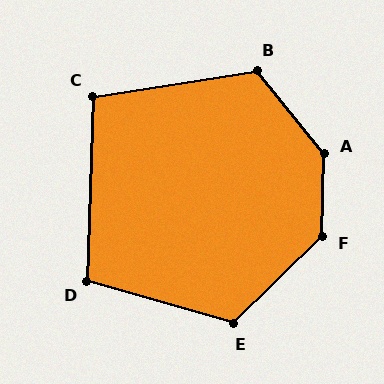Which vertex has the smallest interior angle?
C, at approximately 101 degrees.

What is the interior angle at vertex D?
Approximately 104 degrees (obtuse).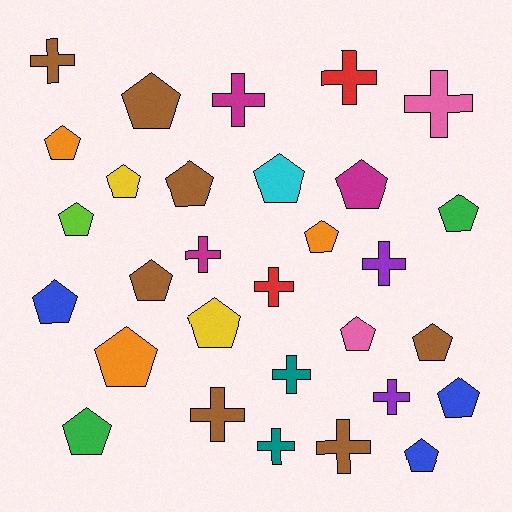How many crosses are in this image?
There are 12 crosses.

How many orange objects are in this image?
There are 3 orange objects.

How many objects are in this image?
There are 30 objects.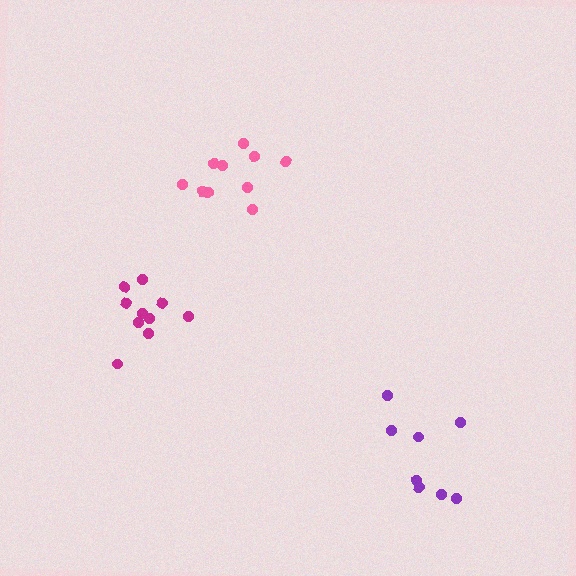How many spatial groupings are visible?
There are 3 spatial groupings.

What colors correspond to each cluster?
The clusters are colored: magenta, pink, purple.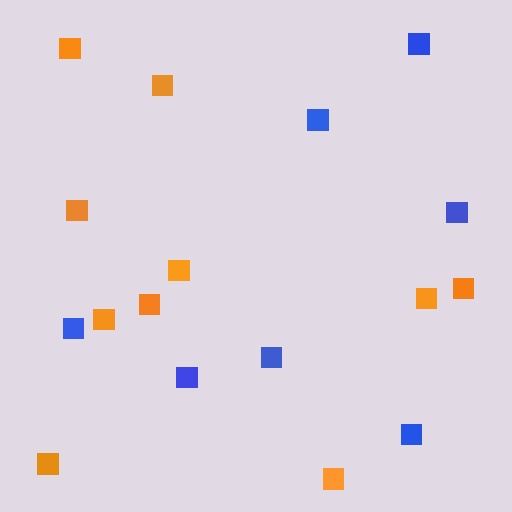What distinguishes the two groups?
There are 2 groups: one group of orange squares (10) and one group of blue squares (7).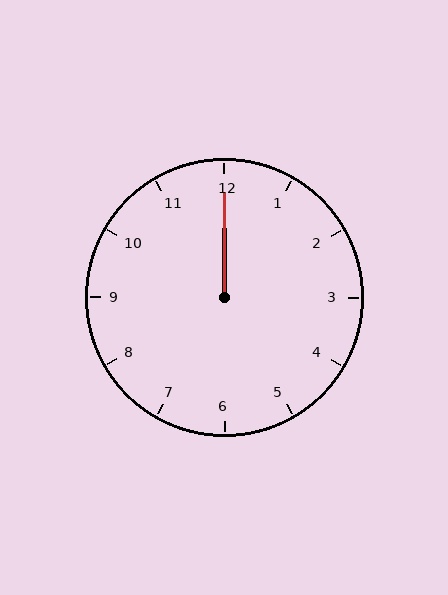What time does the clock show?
12:00.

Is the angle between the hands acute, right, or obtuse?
It is acute.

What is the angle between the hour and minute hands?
Approximately 0 degrees.